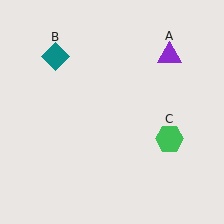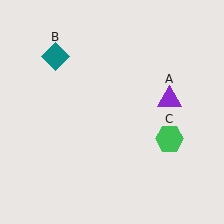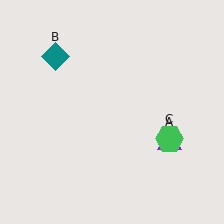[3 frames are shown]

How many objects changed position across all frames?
1 object changed position: purple triangle (object A).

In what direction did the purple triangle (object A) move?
The purple triangle (object A) moved down.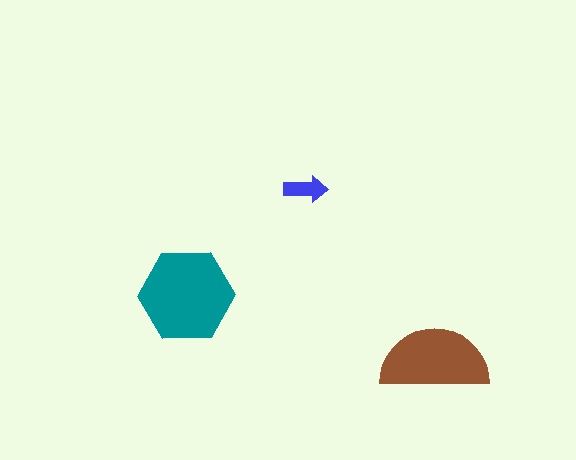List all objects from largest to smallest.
The teal hexagon, the brown semicircle, the blue arrow.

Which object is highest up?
The blue arrow is topmost.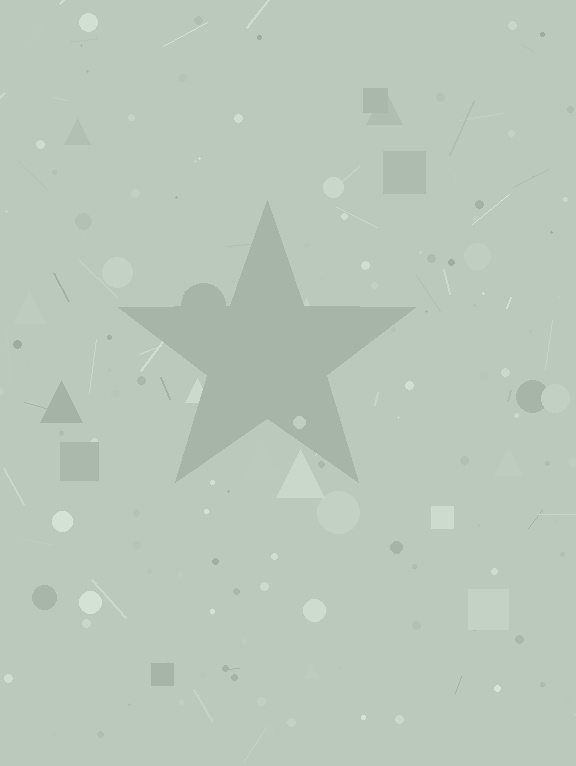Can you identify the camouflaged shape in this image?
The camouflaged shape is a star.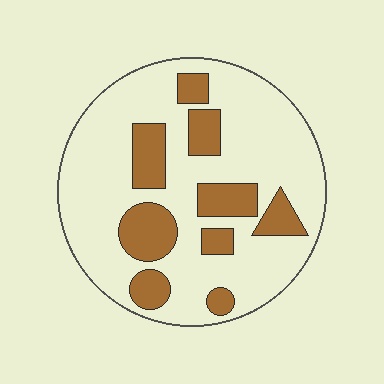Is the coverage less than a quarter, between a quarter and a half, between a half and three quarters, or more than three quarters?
Less than a quarter.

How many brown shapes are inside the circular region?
9.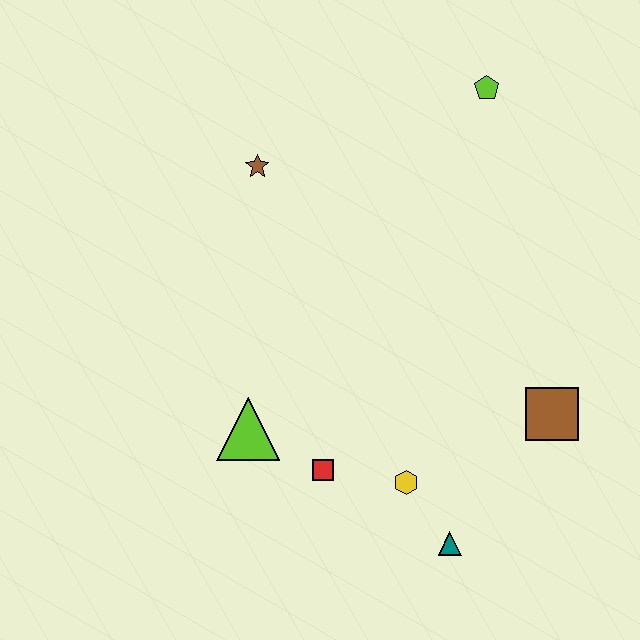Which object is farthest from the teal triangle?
The lime pentagon is farthest from the teal triangle.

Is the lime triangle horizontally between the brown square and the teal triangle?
No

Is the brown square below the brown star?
Yes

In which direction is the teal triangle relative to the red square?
The teal triangle is to the right of the red square.